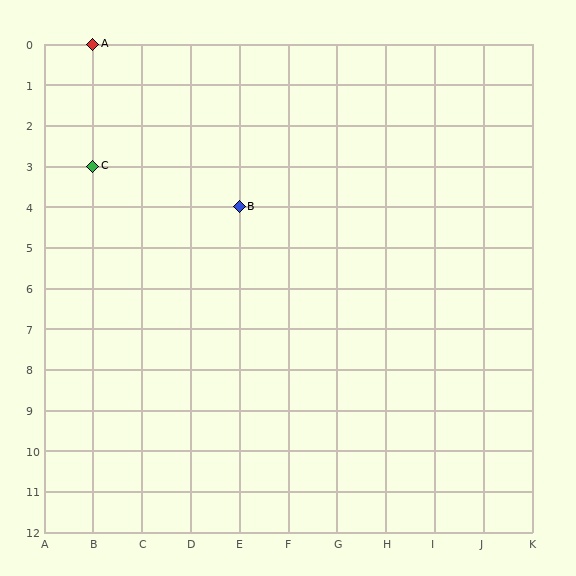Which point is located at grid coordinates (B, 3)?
Point C is at (B, 3).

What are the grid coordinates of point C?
Point C is at grid coordinates (B, 3).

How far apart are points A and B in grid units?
Points A and B are 3 columns and 4 rows apart (about 5.0 grid units diagonally).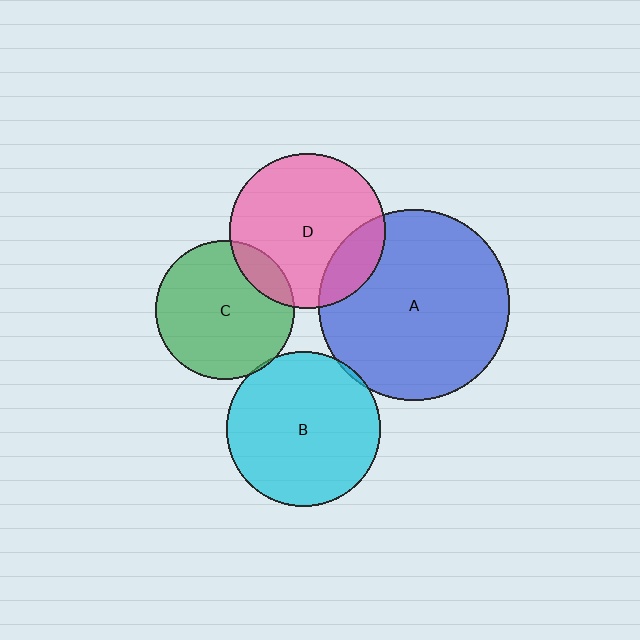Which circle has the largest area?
Circle A (blue).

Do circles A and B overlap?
Yes.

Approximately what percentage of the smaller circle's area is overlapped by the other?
Approximately 5%.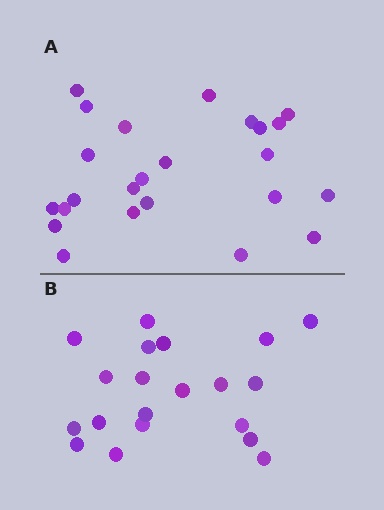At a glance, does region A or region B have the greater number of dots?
Region A (the top region) has more dots.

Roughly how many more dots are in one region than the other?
Region A has about 4 more dots than region B.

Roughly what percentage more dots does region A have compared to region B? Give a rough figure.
About 20% more.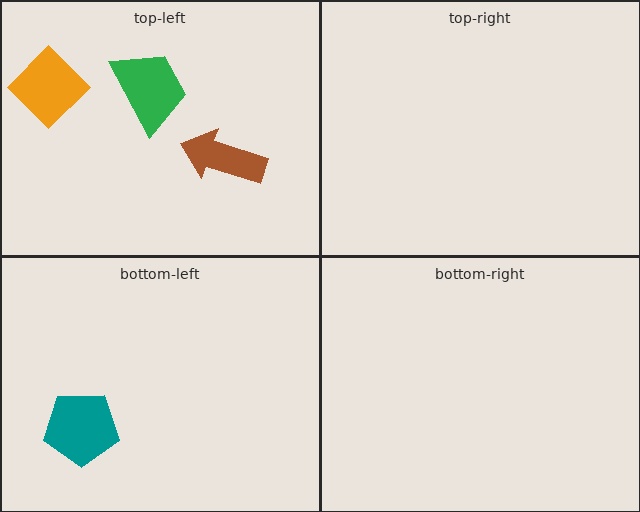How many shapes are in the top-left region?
3.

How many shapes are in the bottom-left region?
1.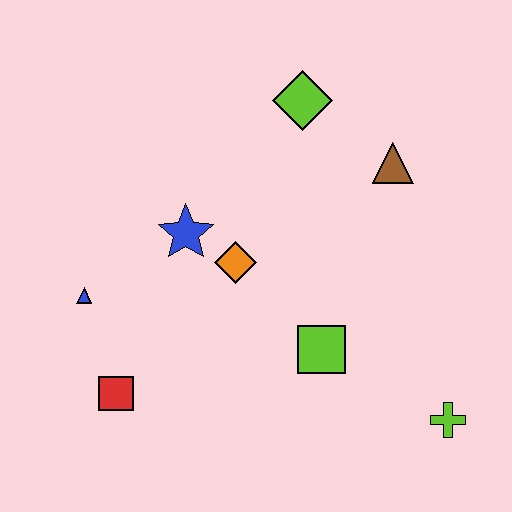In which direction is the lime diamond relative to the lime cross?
The lime diamond is above the lime cross.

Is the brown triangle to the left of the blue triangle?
No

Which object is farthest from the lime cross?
The blue triangle is farthest from the lime cross.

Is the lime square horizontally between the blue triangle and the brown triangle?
Yes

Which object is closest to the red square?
The blue triangle is closest to the red square.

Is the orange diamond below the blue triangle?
No